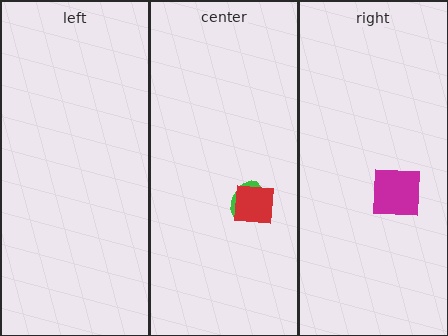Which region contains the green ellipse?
The center region.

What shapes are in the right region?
The magenta square.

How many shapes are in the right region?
1.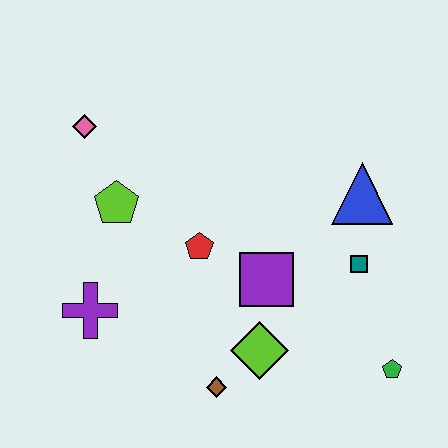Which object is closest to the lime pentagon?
The pink diamond is closest to the lime pentagon.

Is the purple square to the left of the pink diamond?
No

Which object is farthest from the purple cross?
The green pentagon is farthest from the purple cross.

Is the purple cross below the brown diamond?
No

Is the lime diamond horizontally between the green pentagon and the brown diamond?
Yes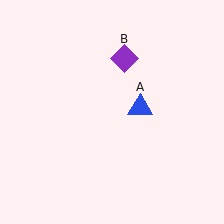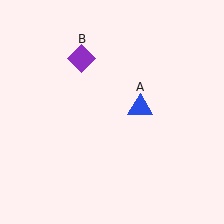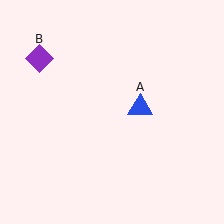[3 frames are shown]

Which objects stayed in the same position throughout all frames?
Blue triangle (object A) remained stationary.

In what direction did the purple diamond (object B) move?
The purple diamond (object B) moved left.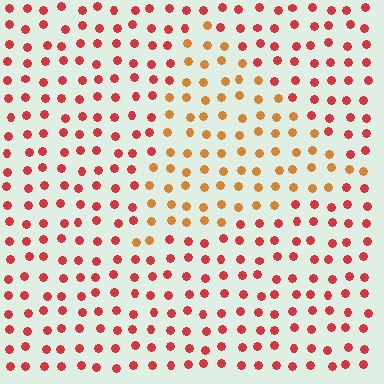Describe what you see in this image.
The image is filled with small red elements in a uniform arrangement. A triangle-shaped region is visible where the elements are tinted to a slightly different hue, forming a subtle color boundary.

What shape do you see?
I see a triangle.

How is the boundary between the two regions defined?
The boundary is defined purely by a slight shift in hue (about 34 degrees). Spacing, size, and orientation are identical on both sides.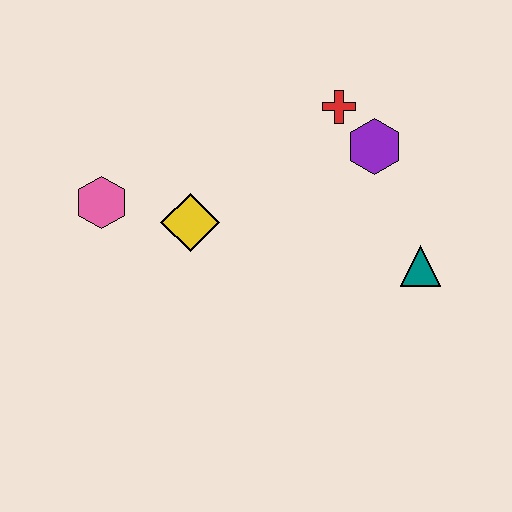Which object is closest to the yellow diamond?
The pink hexagon is closest to the yellow diamond.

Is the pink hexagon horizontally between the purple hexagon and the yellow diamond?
No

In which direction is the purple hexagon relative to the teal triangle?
The purple hexagon is above the teal triangle.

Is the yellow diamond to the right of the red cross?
No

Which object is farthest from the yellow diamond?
The teal triangle is farthest from the yellow diamond.